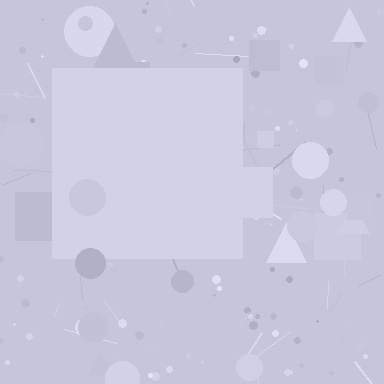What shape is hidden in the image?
A square is hidden in the image.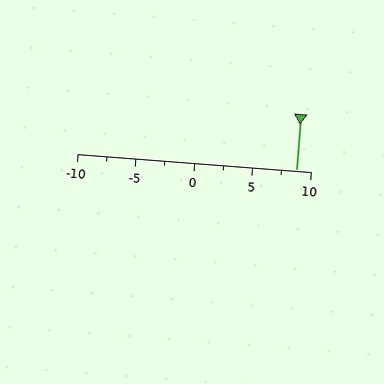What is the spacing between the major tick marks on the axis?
The major ticks are spaced 5 apart.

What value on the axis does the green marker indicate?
The marker indicates approximately 8.8.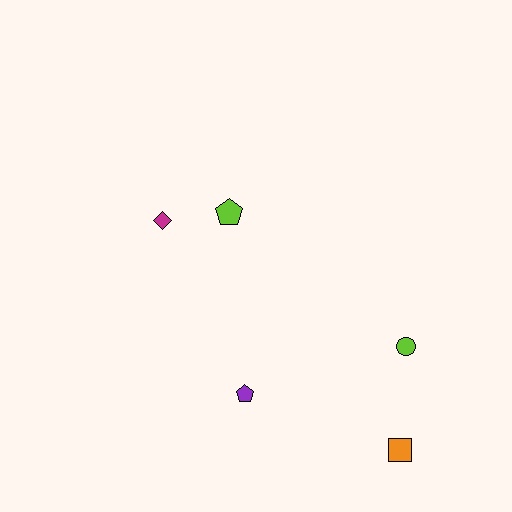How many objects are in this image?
There are 5 objects.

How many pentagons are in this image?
There are 2 pentagons.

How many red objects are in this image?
There are no red objects.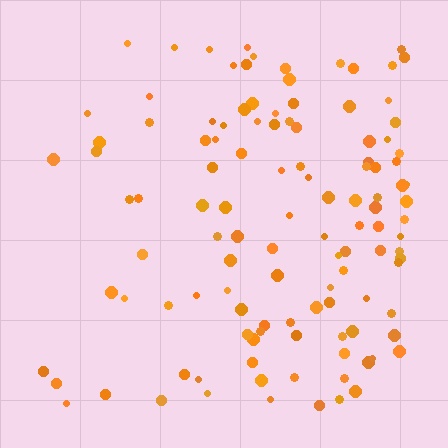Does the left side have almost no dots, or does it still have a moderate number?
Still a moderate number, just noticeably fewer than the right.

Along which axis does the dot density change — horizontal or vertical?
Horizontal.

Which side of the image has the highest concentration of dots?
The right.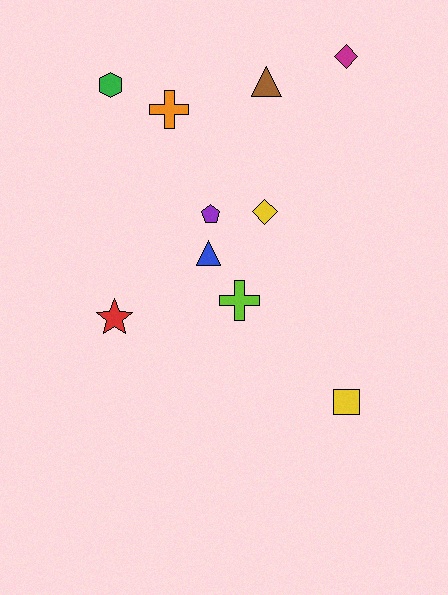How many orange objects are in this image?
There is 1 orange object.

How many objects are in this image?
There are 10 objects.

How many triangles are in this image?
There are 2 triangles.